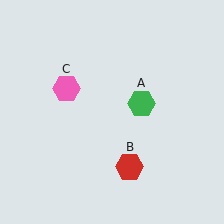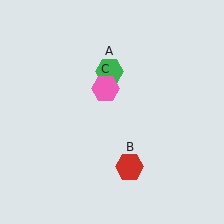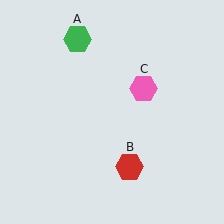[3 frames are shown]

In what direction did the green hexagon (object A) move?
The green hexagon (object A) moved up and to the left.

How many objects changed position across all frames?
2 objects changed position: green hexagon (object A), pink hexagon (object C).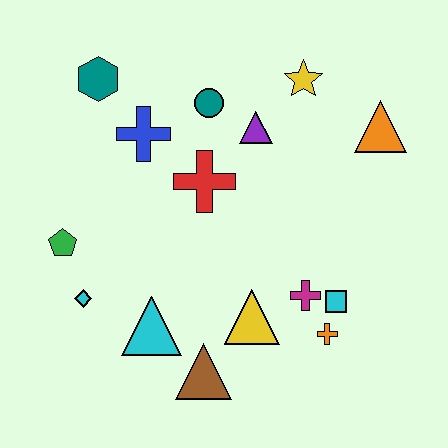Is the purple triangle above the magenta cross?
Yes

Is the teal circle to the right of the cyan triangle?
Yes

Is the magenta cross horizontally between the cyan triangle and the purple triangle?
No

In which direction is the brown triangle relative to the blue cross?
The brown triangle is below the blue cross.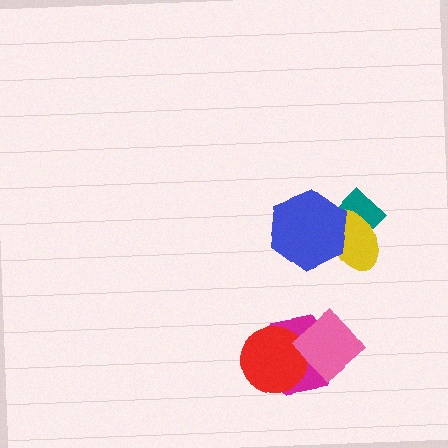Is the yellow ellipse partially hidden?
Yes, it is partially covered by another shape.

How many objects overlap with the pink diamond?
2 objects overlap with the pink diamond.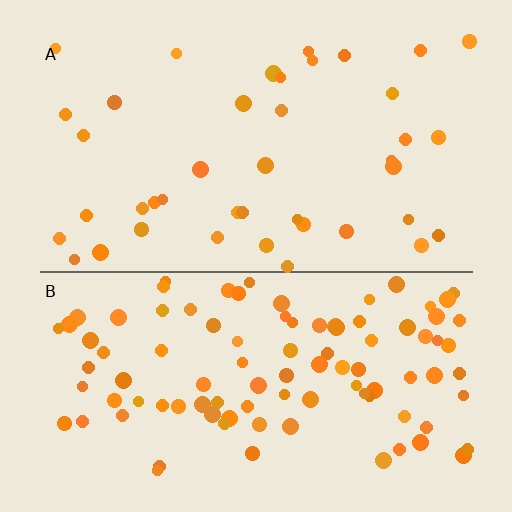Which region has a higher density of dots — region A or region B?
B (the bottom).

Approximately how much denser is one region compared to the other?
Approximately 2.4× — region B over region A.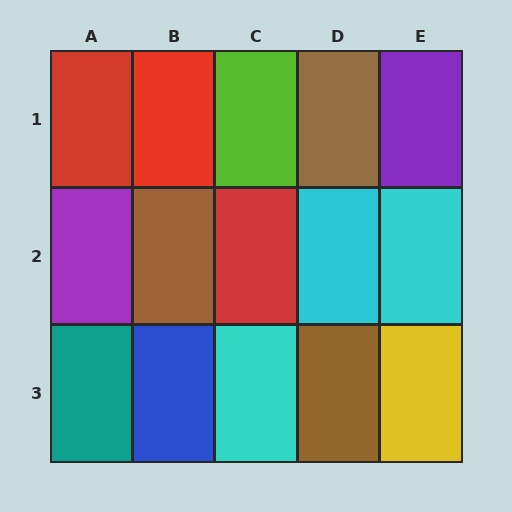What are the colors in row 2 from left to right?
Purple, brown, red, cyan, cyan.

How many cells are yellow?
1 cell is yellow.